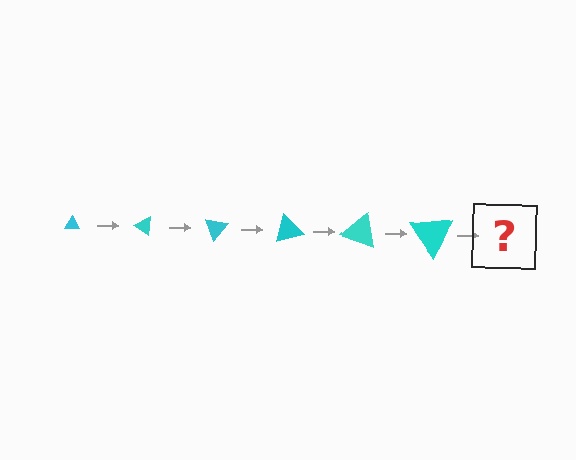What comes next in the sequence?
The next element should be a triangle, larger than the previous one and rotated 210 degrees from the start.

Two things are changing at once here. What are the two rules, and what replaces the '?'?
The two rules are that the triangle grows larger each step and it rotates 35 degrees each step. The '?' should be a triangle, larger than the previous one and rotated 210 degrees from the start.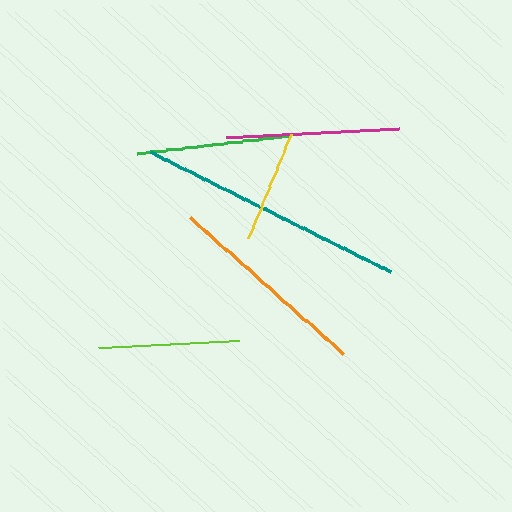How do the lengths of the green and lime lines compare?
The green and lime lines are approximately the same length.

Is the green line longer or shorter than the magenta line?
The magenta line is longer than the green line.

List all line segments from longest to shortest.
From longest to shortest: teal, orange, magenta, green, lime, yellow.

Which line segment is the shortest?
The yellow line is the shortest at approximately 113 pixels.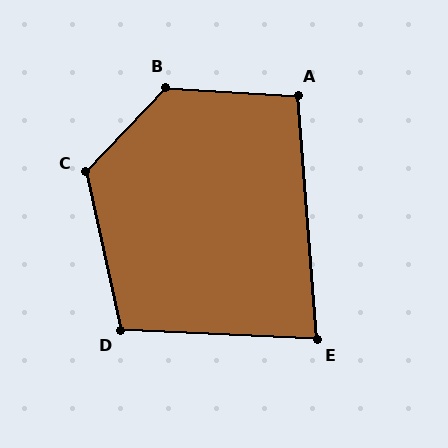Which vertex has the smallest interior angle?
E, at approximately 83 degrees.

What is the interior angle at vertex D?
Approximately 105 degrees (obtuse).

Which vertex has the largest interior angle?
B, at approximately 130 degrees.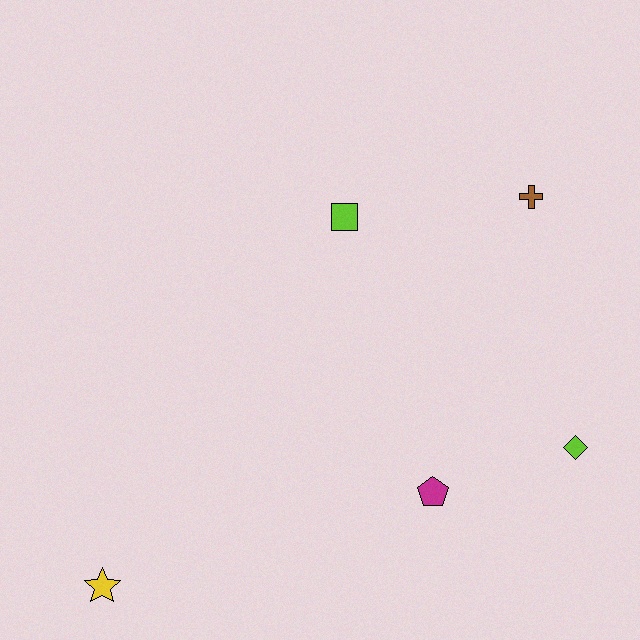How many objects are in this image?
There are 5 objects.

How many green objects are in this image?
There are no green objects.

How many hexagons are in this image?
There are no hexagons.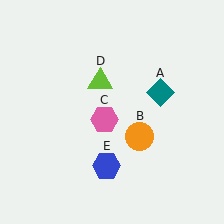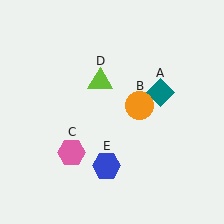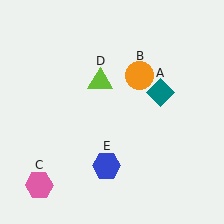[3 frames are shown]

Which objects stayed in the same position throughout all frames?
Teal diamond (object A) and lime triangle (object D) and blue hexagon (object E) remained stationary.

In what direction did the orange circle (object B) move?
The orange circle (object B) moved up.